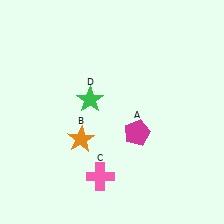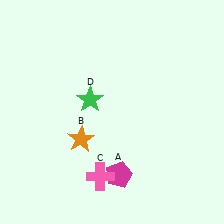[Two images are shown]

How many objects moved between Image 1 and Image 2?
1 object moved between the two images.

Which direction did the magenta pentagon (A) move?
The magenta pentagon (A) moved down.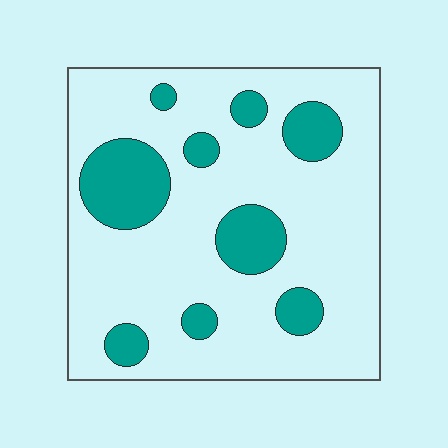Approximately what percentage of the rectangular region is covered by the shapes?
Approximately 20%.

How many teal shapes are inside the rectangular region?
9.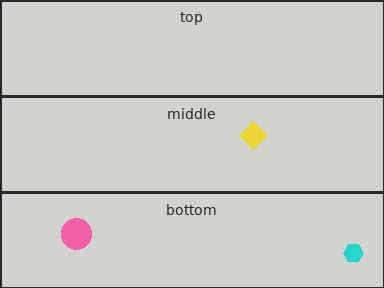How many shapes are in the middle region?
1.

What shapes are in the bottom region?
The cyan hexagon, the pink circle.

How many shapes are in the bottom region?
2.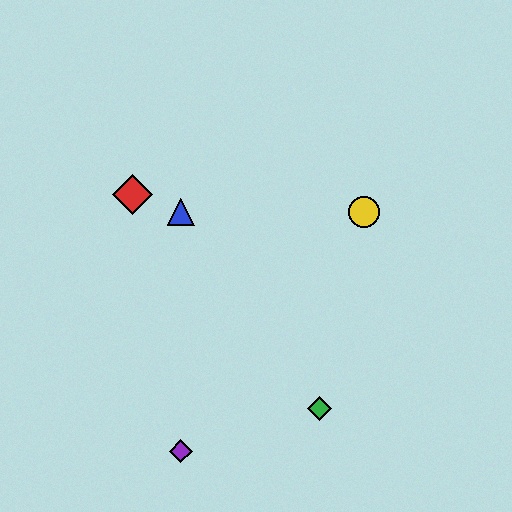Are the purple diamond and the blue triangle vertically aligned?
Yes, both are at x≈181.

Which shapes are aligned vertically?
The blue triangle, the purple diamond are aligned vertically.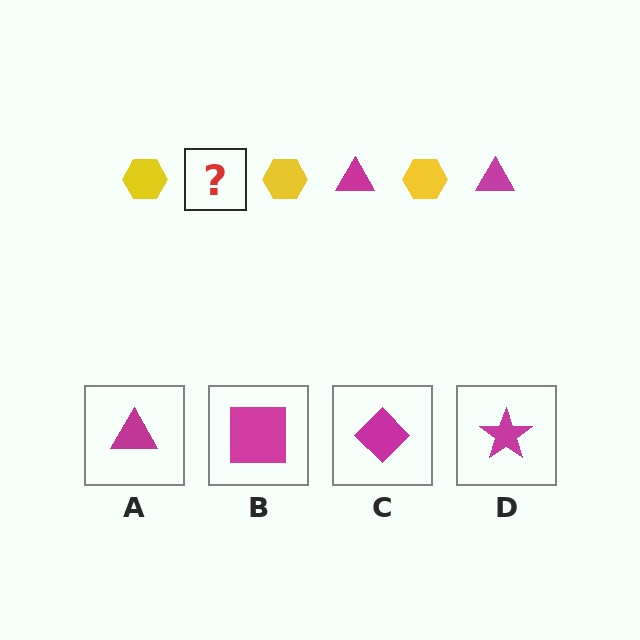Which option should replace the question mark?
Option A.